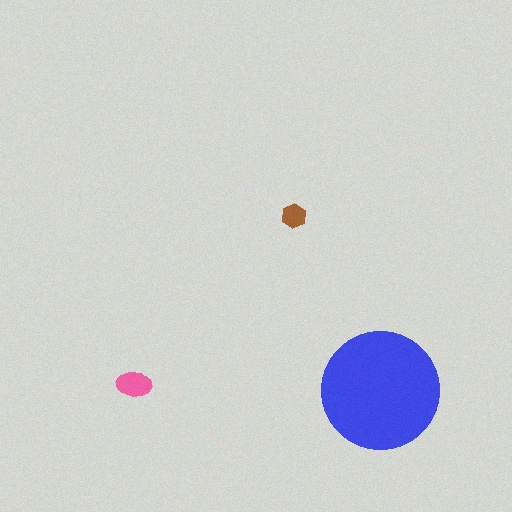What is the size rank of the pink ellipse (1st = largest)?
2nd.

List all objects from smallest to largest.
The brown hexagon, the pink ellipse, the blue circle.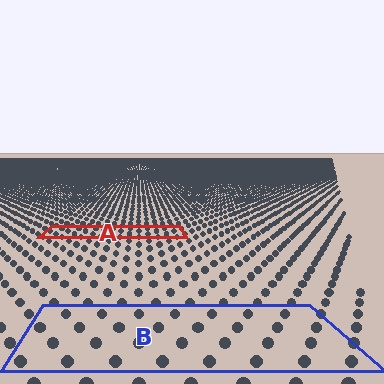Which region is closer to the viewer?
Region B is closer. The texture elements there are larger and more spread out.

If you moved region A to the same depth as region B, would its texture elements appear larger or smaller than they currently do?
They would appear larger. At a closer depth, the same texture elements are projected at a bigger on-screen size.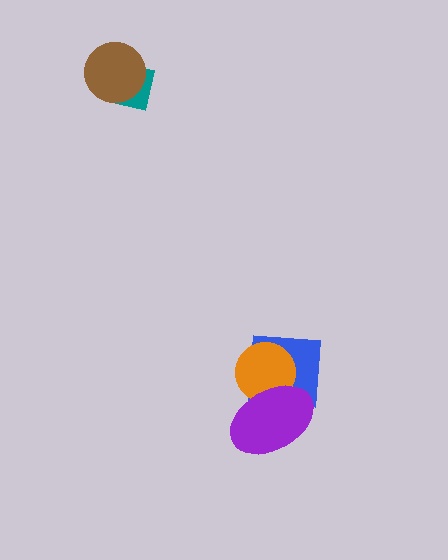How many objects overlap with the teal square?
1 object overlaps with the teal square.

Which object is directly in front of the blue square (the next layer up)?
The orange circle is directly in front of the blue square.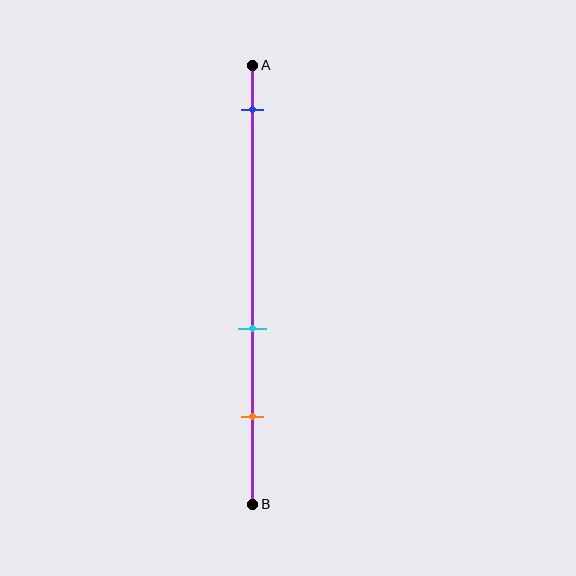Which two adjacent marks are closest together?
The cyan and orange marks are the closest adjacent pair.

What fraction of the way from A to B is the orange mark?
The orange mark is approximately 80% (0.8) of the way from A to B.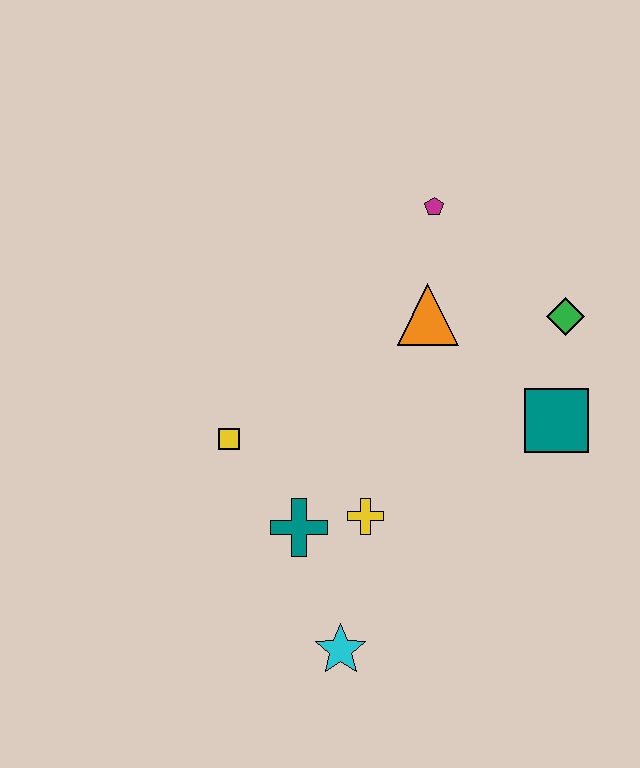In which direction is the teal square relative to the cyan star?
The teal square is above the cyan star.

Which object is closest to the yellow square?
The teal cross is closest to the yellow square.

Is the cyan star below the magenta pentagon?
Yes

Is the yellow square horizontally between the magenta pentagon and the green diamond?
No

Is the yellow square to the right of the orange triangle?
No